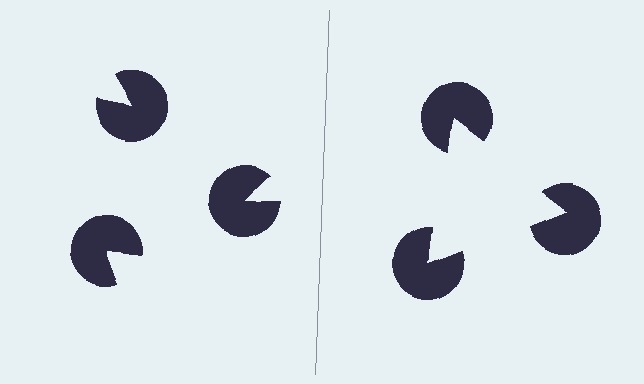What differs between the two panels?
The pac-man discs are positioned identically on both sides; only the wedge orientations differ. On the right they align to a triangle; on the left they are misaligned.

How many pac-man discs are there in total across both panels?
6 — 3 on each side.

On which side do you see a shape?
An illusory triangle appears on the right side. On the left side the wedge cuts are rotated, so no coherent shape forms.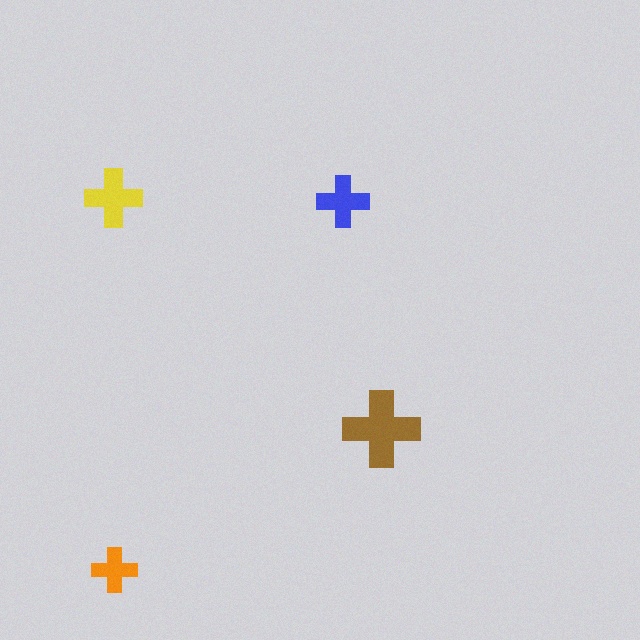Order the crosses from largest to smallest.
the brown one, the yellow one, the blue one, the orange one.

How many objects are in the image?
There are 4 objects in the image.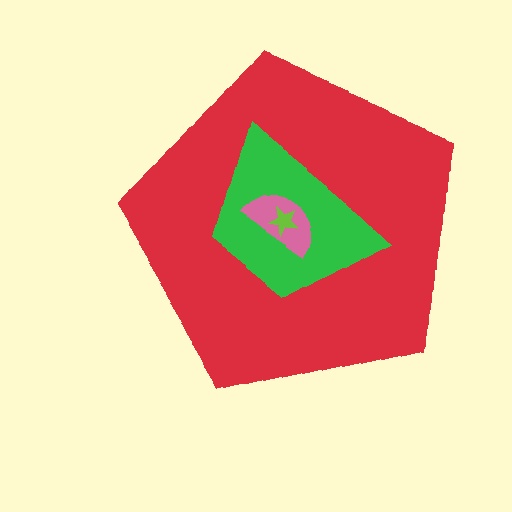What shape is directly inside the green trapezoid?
The pink semicircle.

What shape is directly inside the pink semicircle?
The lime star.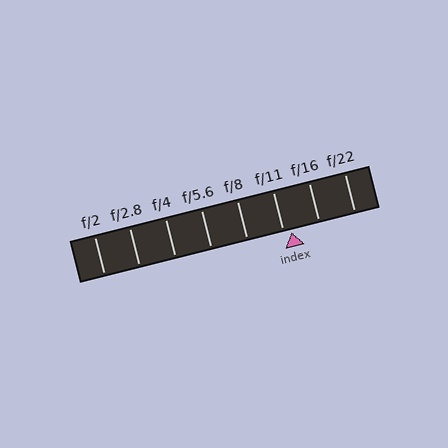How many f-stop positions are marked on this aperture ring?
There are 8 f-stop positions marked.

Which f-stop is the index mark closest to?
The index mark is closest to f/11.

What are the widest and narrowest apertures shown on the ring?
The widest aperture shown is f/2 and the narrowest is f/22.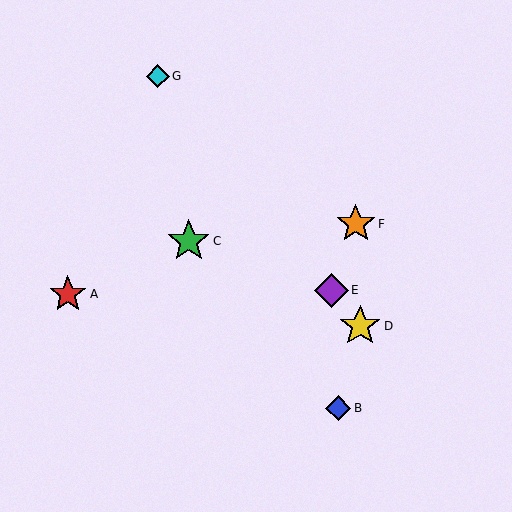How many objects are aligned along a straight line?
3 objects (D, E, G) are aligned along a straight line.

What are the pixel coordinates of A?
Object A is at (68, 294).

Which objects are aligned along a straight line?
Objects D, E, G are aligned along a straight line.